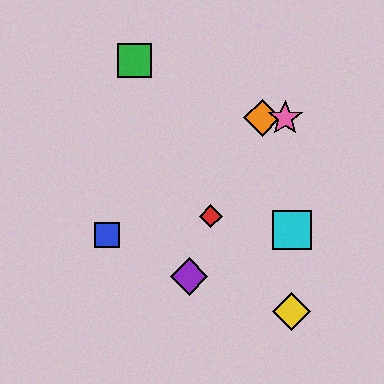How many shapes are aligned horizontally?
2 shapes (the orange diamond, the pink star) are aligned horizontally.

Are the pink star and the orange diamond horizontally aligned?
Yes, both are at y≈118.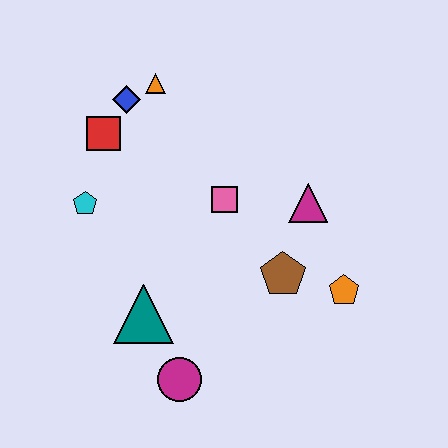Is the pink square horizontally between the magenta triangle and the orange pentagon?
No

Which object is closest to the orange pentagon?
The brown pentagon is closest to the orange pentagon.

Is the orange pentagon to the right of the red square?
Yes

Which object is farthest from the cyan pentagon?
The orange pentagon is farthest from the cyan pentagon.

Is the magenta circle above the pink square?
No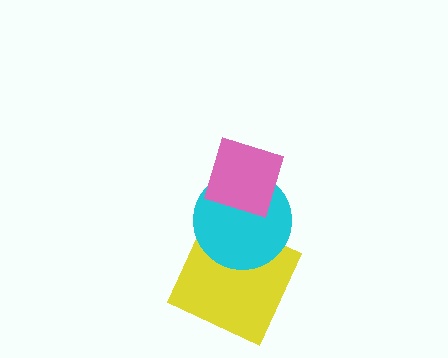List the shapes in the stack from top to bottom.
From top to bottom: the pink diamond, the cyan circle, the yellow square.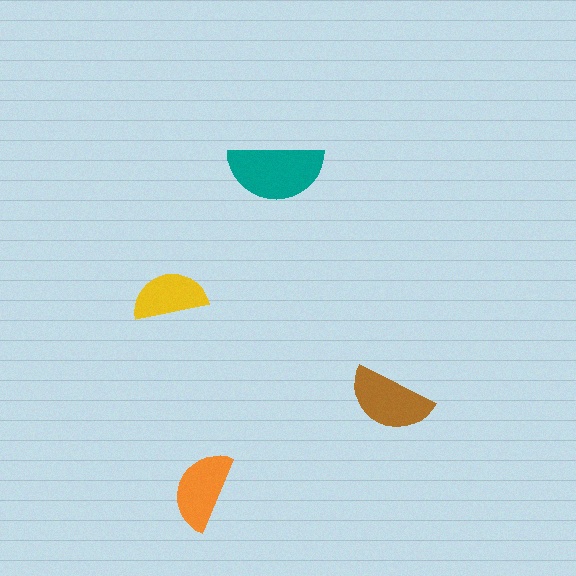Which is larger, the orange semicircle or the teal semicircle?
The teal one.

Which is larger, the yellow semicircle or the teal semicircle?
The teal one.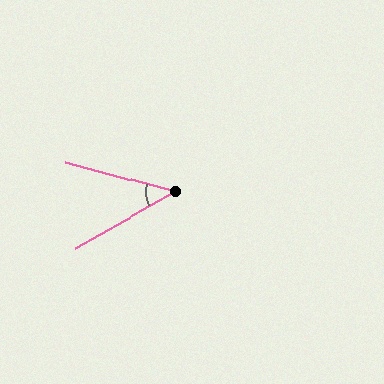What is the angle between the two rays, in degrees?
Approximately 44 degrees.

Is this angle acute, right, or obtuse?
It is acute.